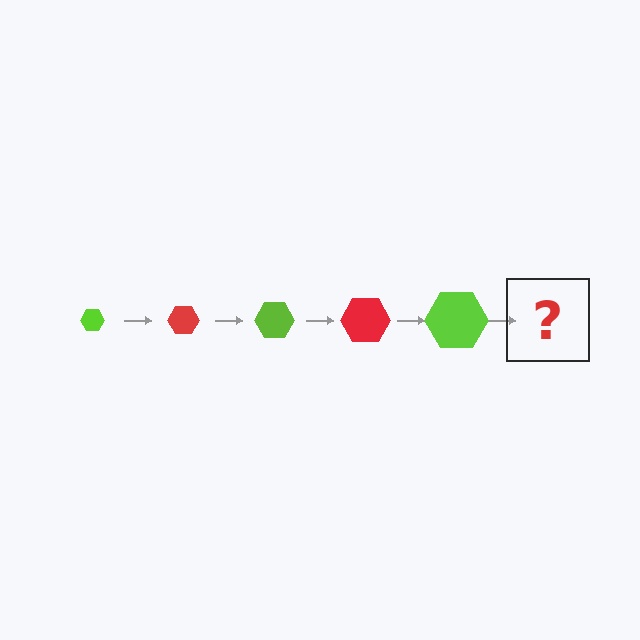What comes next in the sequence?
The next element should be a red hexagon, larger than the previous one.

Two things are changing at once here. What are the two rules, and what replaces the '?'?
The two rules are that the hexagon grows larger each step and the color cycles through lime and red. The '?' should be a red hexagon, larger than the previous one.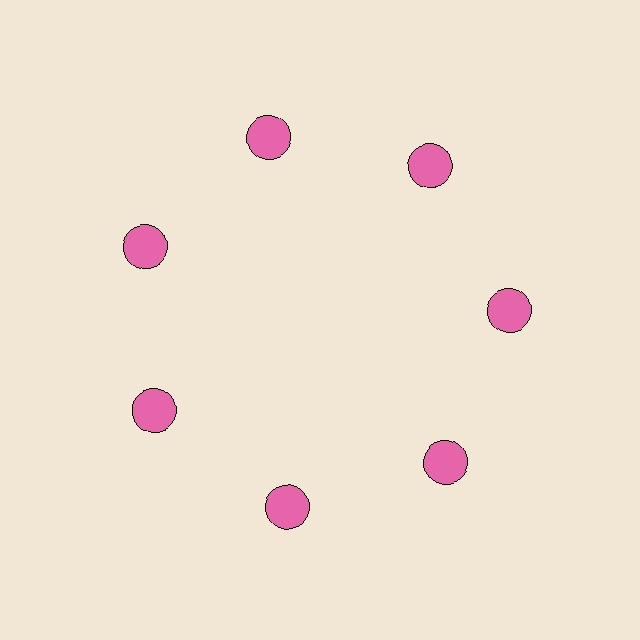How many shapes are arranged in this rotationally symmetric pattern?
There are 7 shapes, arranged in 7 groups of 1.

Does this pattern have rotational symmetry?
Yes, this pattern has 7-fold rotational symmetry. It looks the same after rotating 51 degrees around the center.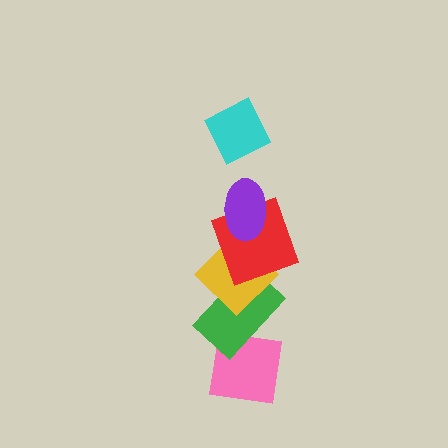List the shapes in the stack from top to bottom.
From top to bottom: the cyan diamond, the purple ellipse, the red square, the yellow diamond, the green rectangle, the pink square.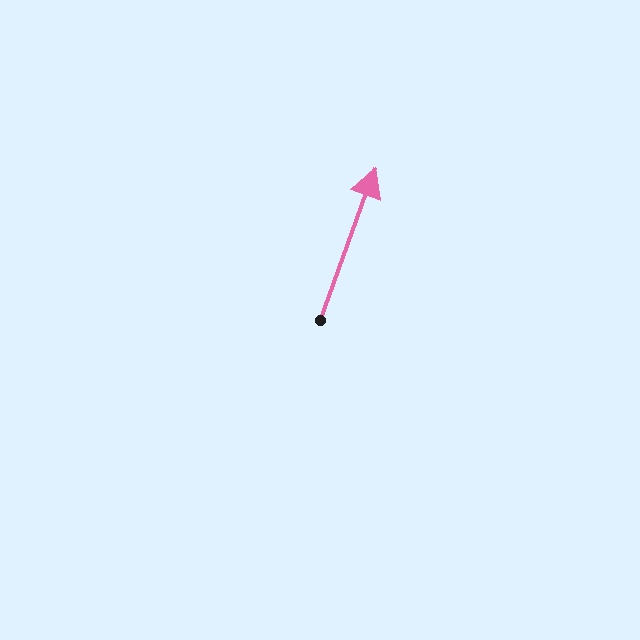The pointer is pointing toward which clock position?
Roughly 1 o'clock.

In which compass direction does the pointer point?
North.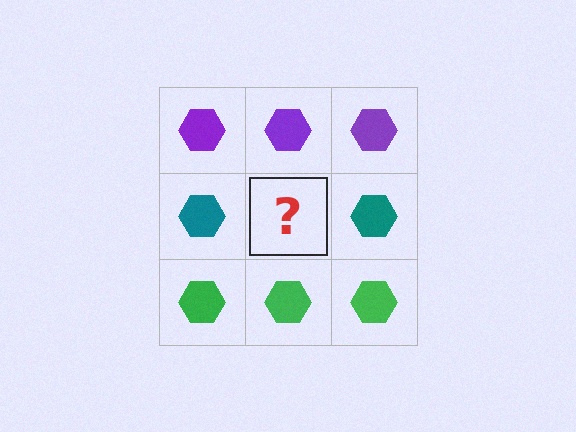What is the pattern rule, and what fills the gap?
The rule is that each row has a consistent color. The gap should be filled with a teal hexagon.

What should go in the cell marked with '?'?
The missing cell should contain a teal hexagon.